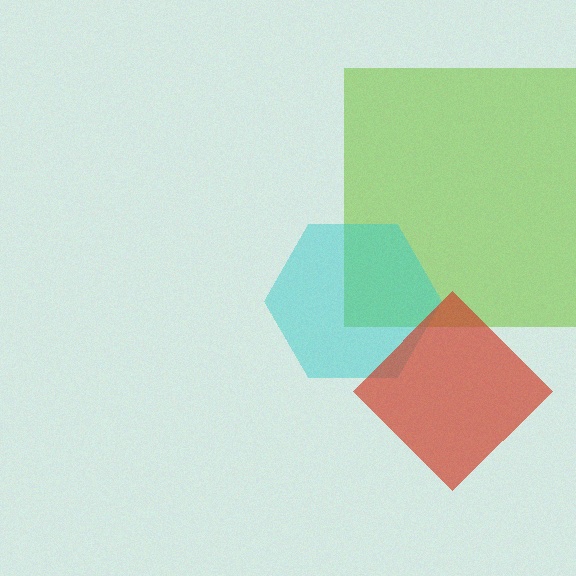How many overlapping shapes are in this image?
There are 3 overlapping shapes in the image.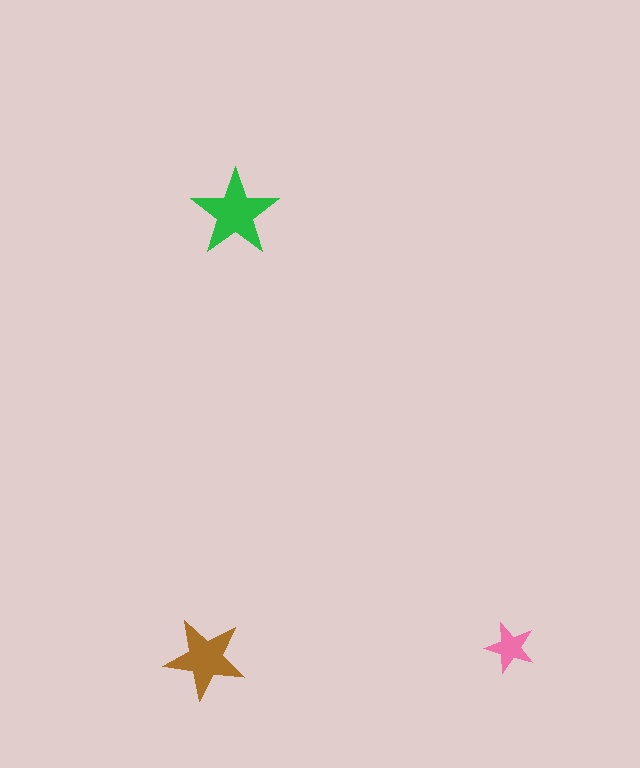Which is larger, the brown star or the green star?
The green one.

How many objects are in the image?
There are 3 objects in the image.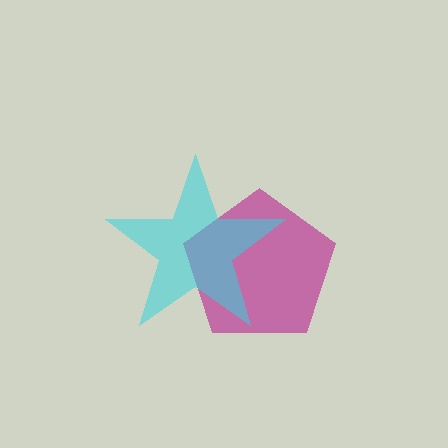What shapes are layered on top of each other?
The layered shapes are: a magenta pentagon, a cyan star.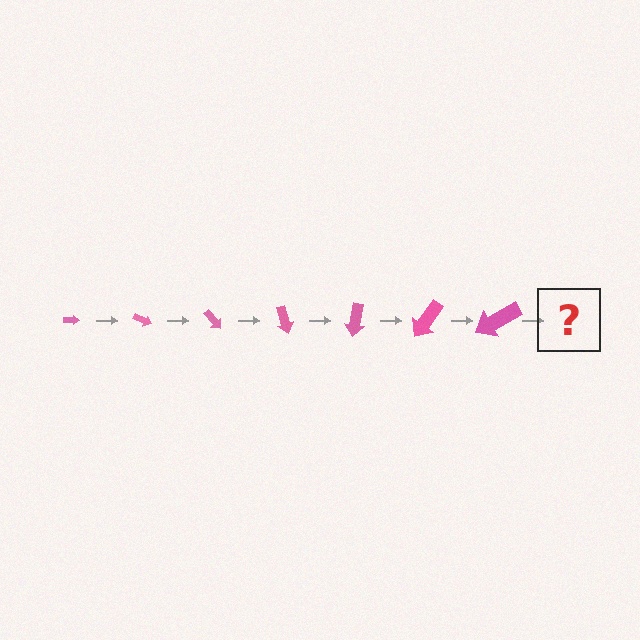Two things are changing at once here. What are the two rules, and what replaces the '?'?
The two rules are that the arrow grows larger each step and it rotates 25 degrees each step. The '?' should be an arrow, larger than the previous one and rotated 175 degrees from the start.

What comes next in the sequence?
The next element should be an arrow, larger than the previous one and rotated 175 degrees from the start.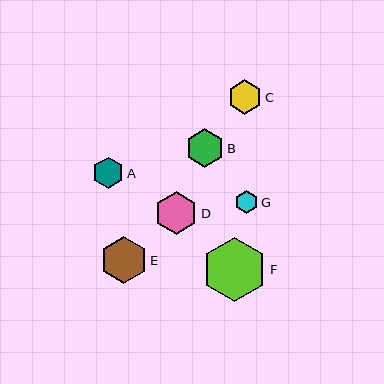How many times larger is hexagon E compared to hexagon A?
Hexagon E is approximately 1.5 times the size of hexagon A.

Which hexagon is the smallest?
Hexagon G is the smallest with a size of approximately 22 pixels.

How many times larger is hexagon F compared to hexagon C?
Hexagon F is approximately 1.9 times the size of hexagon C.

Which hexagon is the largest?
Hexagon F is the largest with a size of approximately 64 pixels.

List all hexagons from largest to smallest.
From largest to smallest: F, E, D, B, C, A, G.